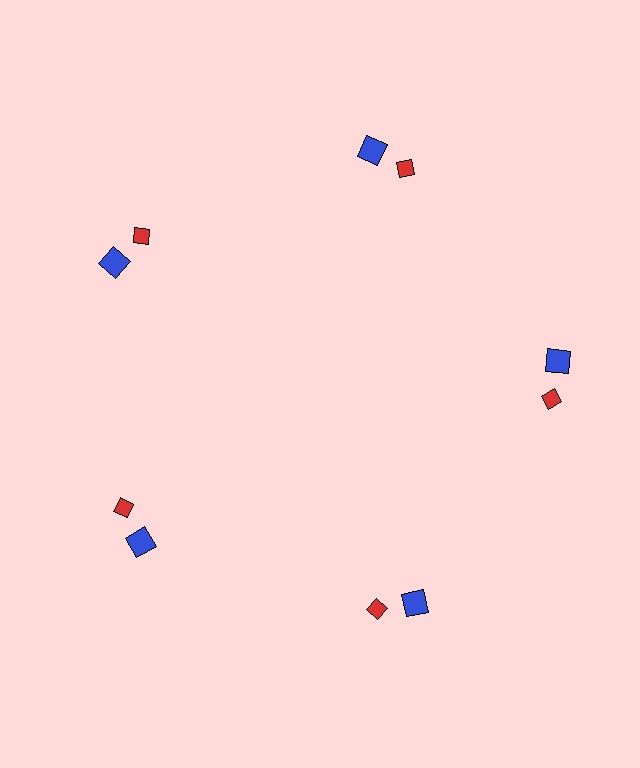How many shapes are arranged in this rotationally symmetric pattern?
There are 10 shapes, arranged in 5 groups of 2.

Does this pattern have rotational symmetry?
Yes, this pattern has 5-fold rotational symmetry. It looks the same after rotating 72 degrees around the center.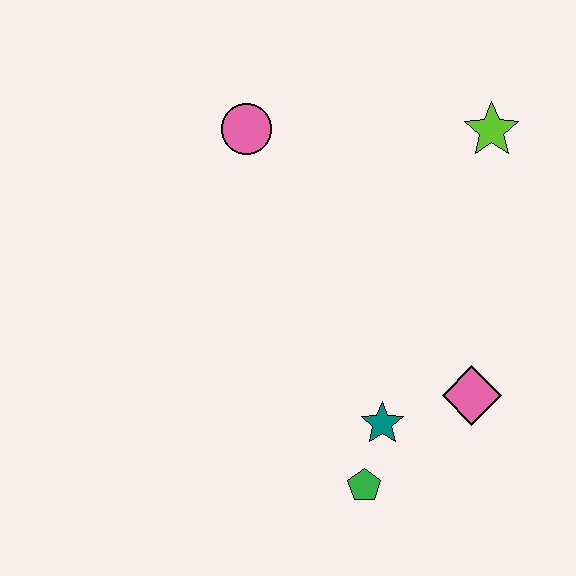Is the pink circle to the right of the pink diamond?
No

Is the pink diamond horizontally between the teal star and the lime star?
Yes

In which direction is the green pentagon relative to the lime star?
The green pentagon is below the lime star.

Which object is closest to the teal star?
The green pentagon is closest to the teal star.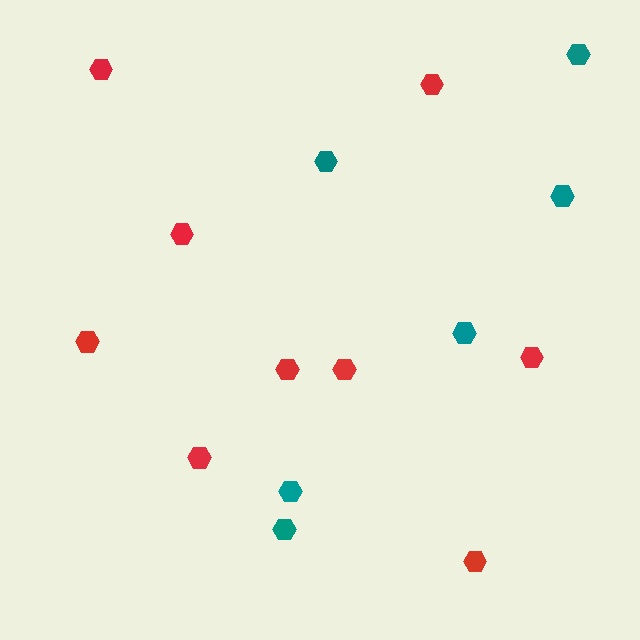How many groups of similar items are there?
There are 2 groups: one group of red hexagons (9) and one group of teal hexagons (6).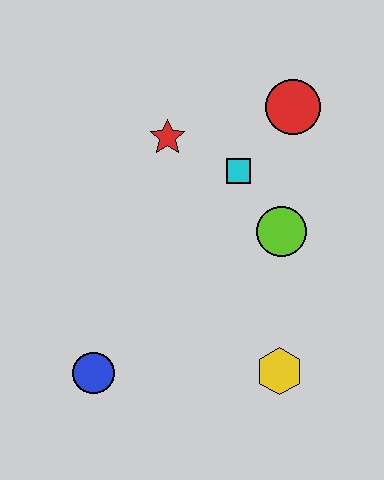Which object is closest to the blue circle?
The yellow hexagon is closest to the blue circle.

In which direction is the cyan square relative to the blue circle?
The cyan square is above the blue circle.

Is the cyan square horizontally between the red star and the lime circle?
Yes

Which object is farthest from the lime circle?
The blue circle is farthest from the lime circle.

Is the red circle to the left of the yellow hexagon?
No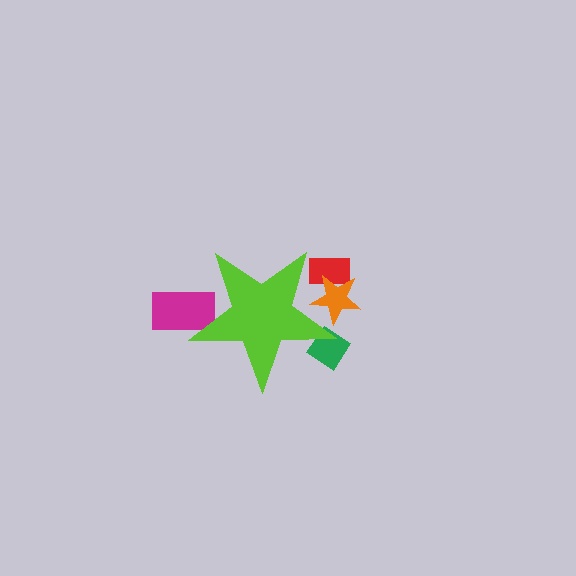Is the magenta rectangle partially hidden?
Yes, the magenta rectangle is partially hidden behind the lime star.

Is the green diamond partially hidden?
Yes, the green diamond is partially hidden behind the lime star.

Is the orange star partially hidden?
Yes, the orange star is partially hidden behind the lime star.